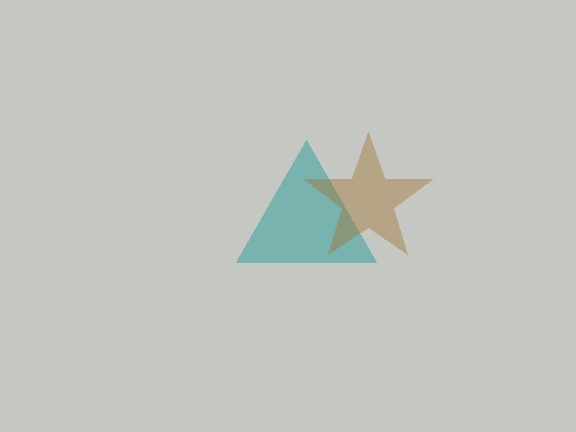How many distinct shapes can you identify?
There are 2 distinct shapes: a teal triangle, a brown star.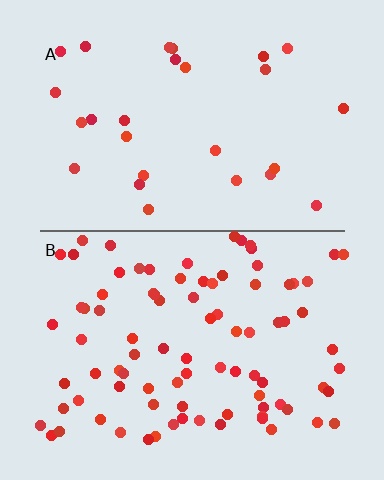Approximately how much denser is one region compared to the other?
Approximately 3.2× — region B over region A.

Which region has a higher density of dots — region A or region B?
B (the bottom).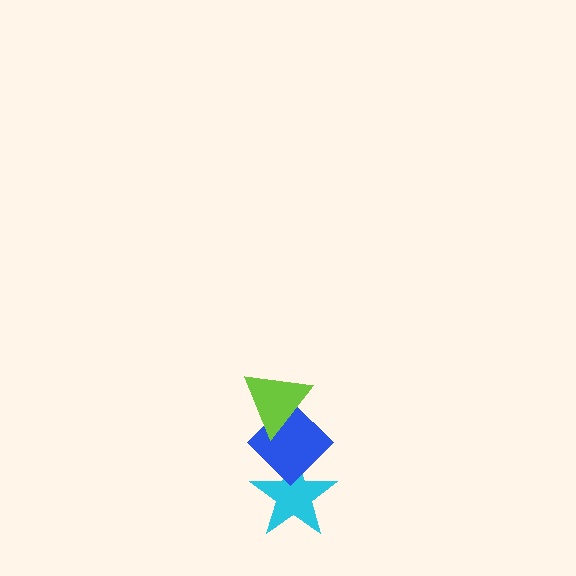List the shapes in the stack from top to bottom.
From top to bottom: the lime triangle, the blue diamond, the cyan star.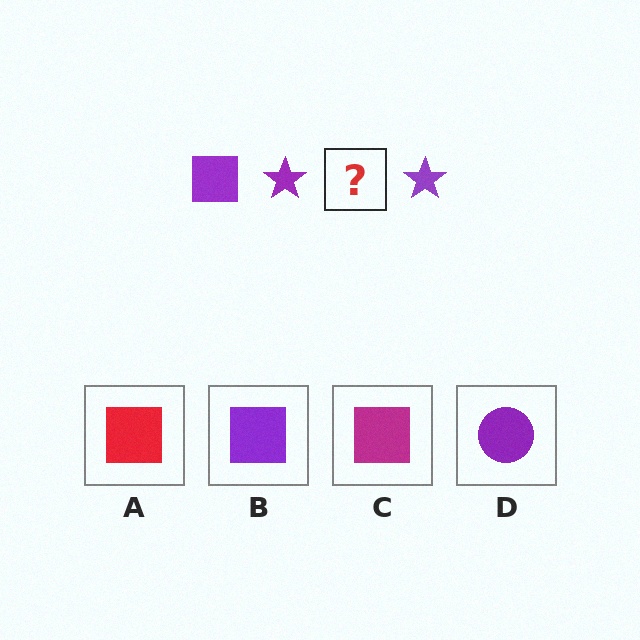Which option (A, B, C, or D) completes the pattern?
B.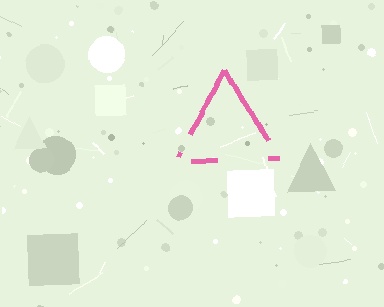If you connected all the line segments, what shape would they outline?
They would outline a triangle.